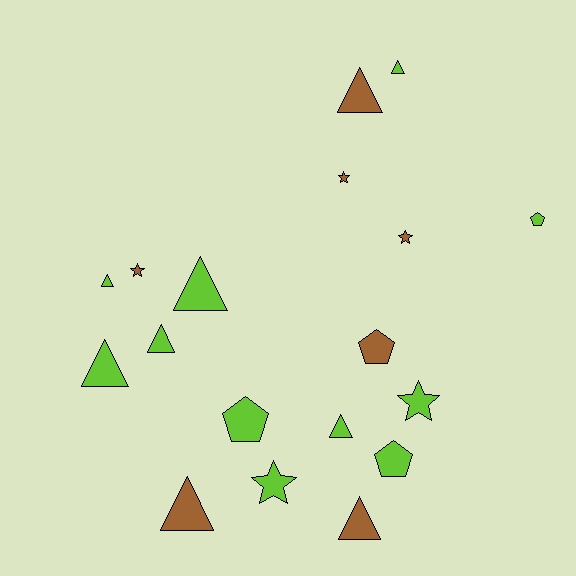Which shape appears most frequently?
Triangle, with 9 objects.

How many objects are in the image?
There are 18 objects.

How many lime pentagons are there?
There are 3 lime pentagons.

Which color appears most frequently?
Lime, with 11 objects.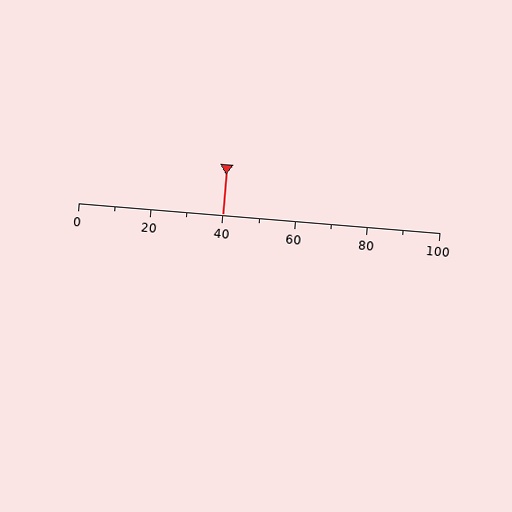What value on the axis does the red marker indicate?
The marker indicates approximately 40.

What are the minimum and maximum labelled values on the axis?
The axis runs from 0 to 100.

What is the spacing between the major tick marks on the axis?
The major ticks are spaced 20 apart.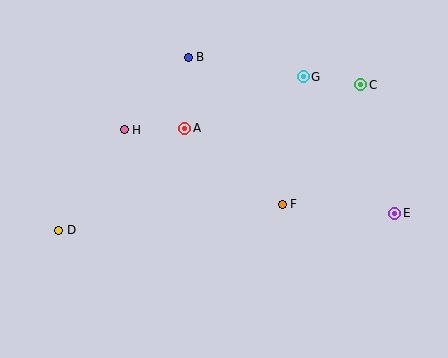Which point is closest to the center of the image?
Point F at (282, 204) is closest to the center.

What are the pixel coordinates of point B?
Point B is at (188, 57).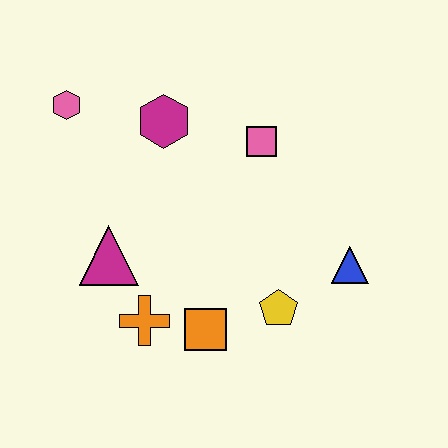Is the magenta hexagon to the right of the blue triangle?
No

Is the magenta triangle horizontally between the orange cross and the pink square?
No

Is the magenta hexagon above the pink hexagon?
No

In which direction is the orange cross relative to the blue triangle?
The orange cross is to the left of the blue triangle.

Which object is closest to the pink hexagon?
The magenta hexagon is closest to the pink hexagon.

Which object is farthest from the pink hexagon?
The blue triangle is farthest from the pink hexagon.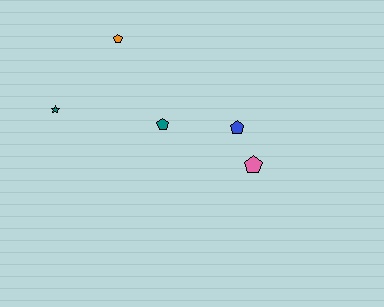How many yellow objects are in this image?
There are no yellow objects.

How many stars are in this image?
There is 1 star.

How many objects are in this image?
There are 5 objects.